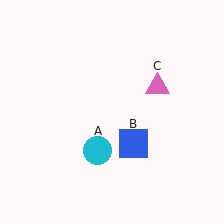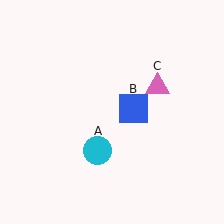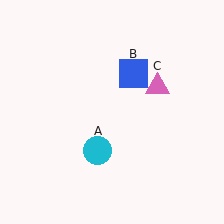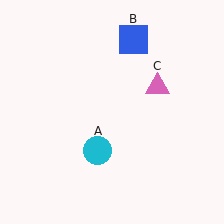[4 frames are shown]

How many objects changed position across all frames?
1 object changed position: blue square (object B).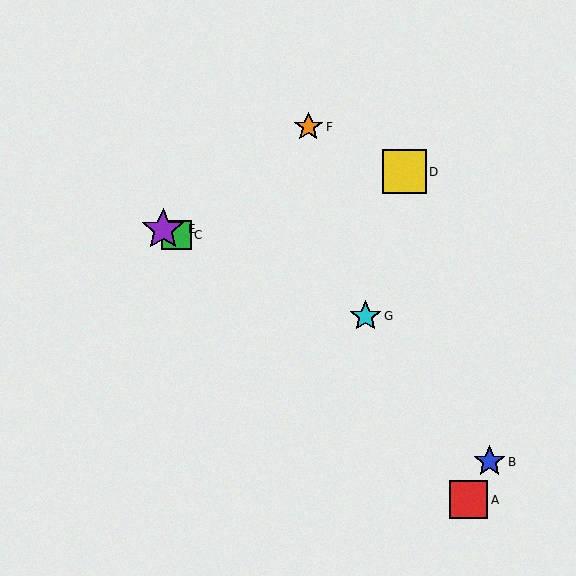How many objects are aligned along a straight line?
3 objects (C, E, G) are aligned along a straight line.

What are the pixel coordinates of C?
Object C is at (176, 235).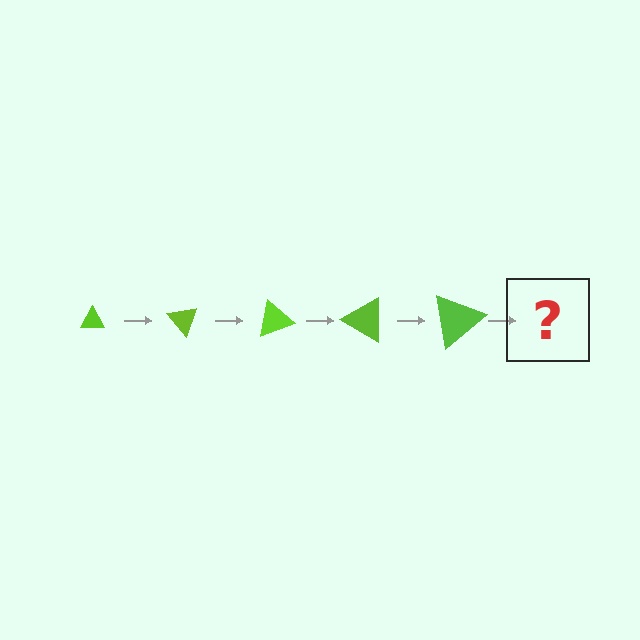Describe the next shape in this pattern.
It should be a triangle, larger than the previous one and rotated 250 degrees from the start.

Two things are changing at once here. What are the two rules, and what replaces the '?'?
The two rules are that the triangle grows larger each step and it rotates 50 degrees each step. The '?' should be a triangle, larger than the previous one and rotated 250 degrees from the start.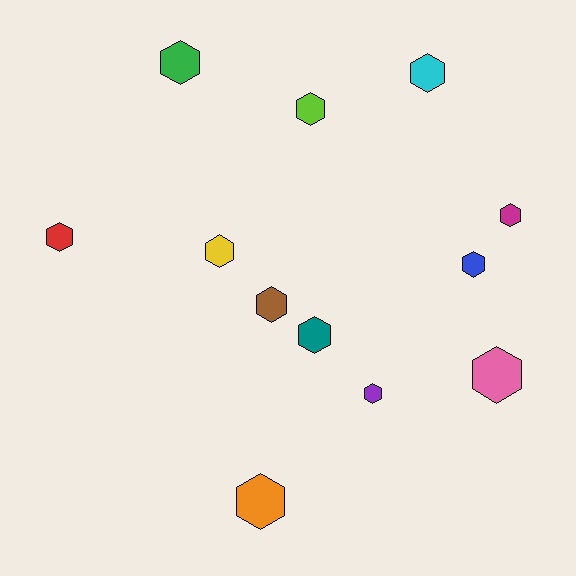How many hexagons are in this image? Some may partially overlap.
There are 12 hexagons.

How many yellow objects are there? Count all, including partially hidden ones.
There is 1 yellow object.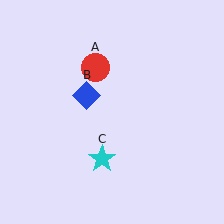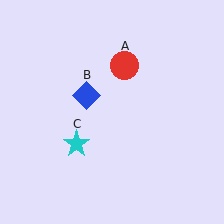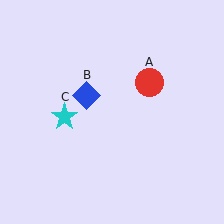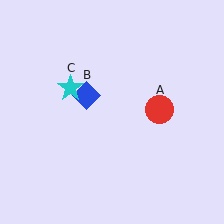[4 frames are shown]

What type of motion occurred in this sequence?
The red circle (object A), cyan star (object C) rotated clockwise around the center of the scene.